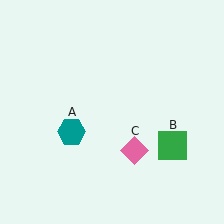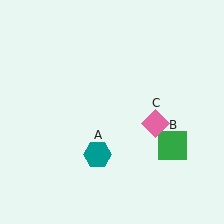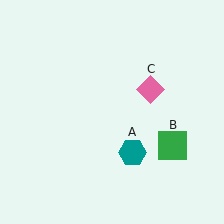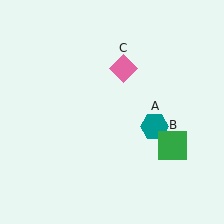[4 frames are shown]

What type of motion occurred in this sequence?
The teal hexagon (object A), pink diamond (object C) rotated counterclockwise around the center of the scene.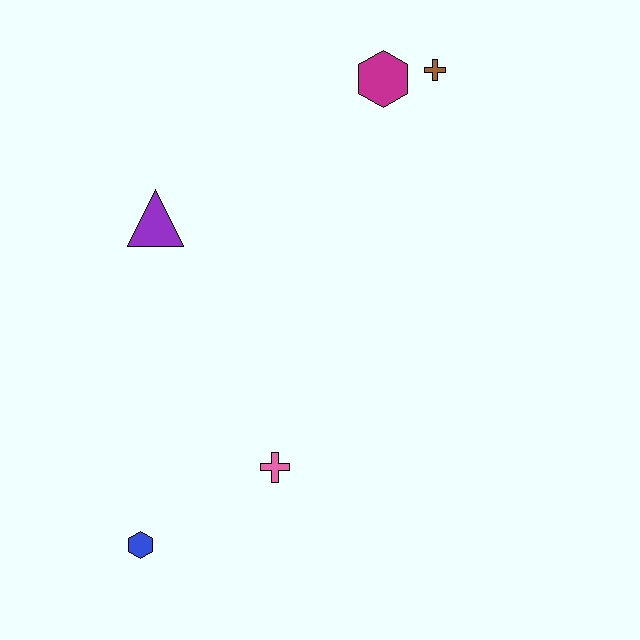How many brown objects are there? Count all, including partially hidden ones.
There is 1 brown object.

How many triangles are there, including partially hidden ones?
There is 1 triangle.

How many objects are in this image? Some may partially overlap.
There are 5 objects.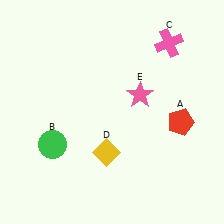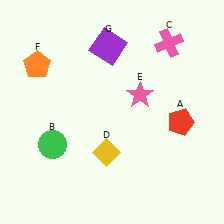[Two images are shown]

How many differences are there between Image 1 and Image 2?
There are 2 differences between the two images.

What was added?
An orange pentagon (F), a purple square (G) were added in Image 2.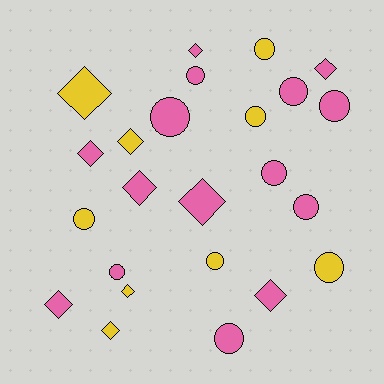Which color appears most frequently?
Pink, with 15 objects.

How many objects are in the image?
There are 24 objects.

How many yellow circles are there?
There are 5 yellow circles.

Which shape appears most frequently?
Circle, with 13 objects.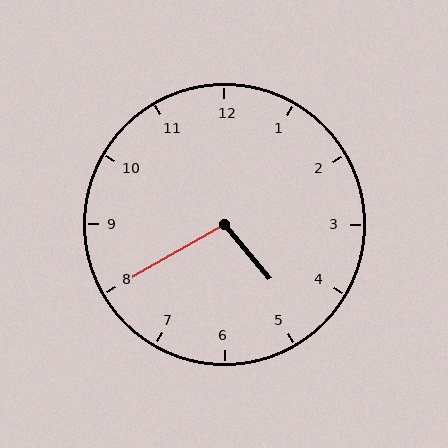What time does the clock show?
4:40.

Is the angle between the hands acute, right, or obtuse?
It is obtuse.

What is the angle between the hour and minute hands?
Approximately 100 degrees.